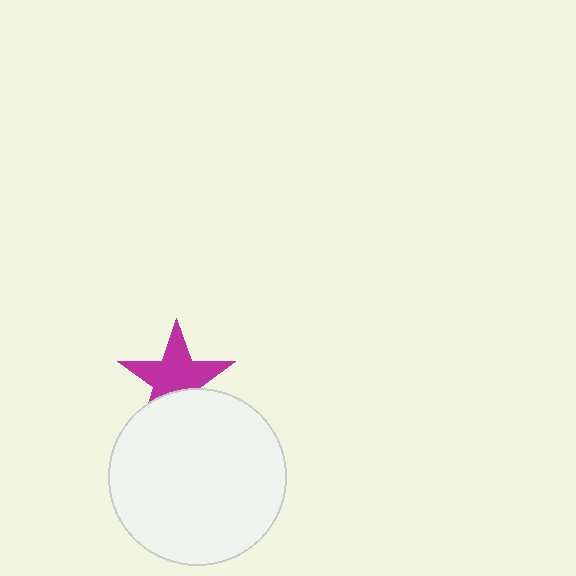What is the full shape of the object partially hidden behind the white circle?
The partially hidden object is a magenta star.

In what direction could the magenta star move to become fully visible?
The magenta star could move up. That would shift it out from behind the white circle entirely.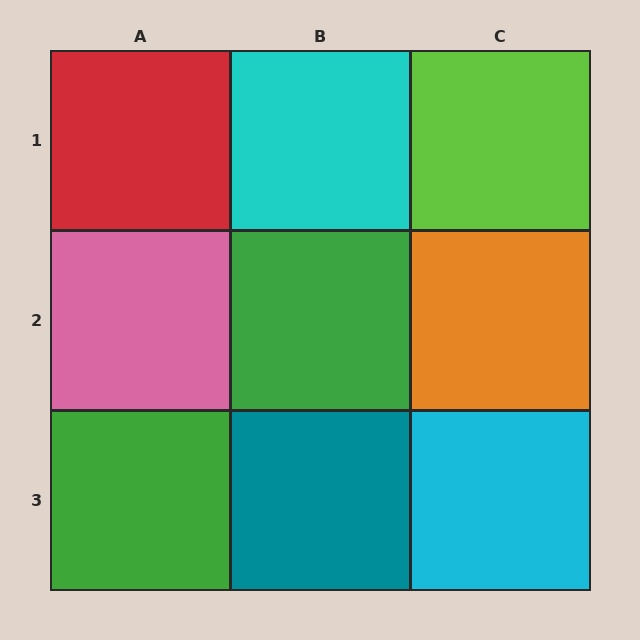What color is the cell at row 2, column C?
Orange.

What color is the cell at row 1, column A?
Red.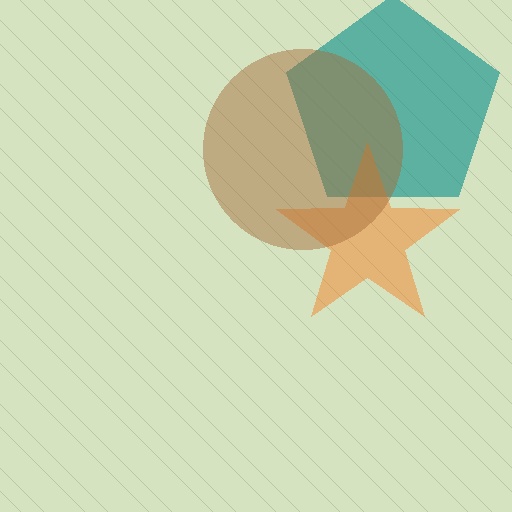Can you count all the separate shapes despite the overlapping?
Yes, there are 3 separate shapes.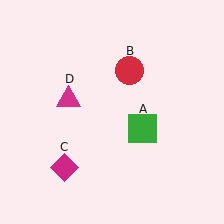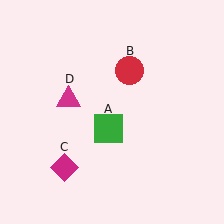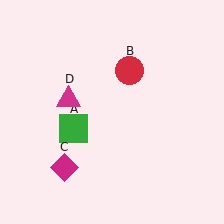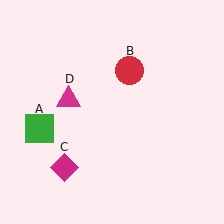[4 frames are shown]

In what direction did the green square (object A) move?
The green square (object A) moved left.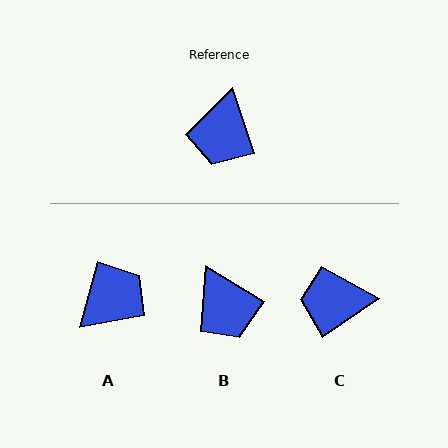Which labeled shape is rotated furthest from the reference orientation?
A, about 146 degrees away.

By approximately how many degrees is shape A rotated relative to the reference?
Approximately 146 degrees counter-clockwise.